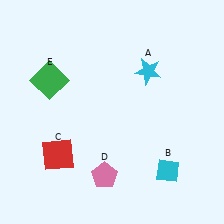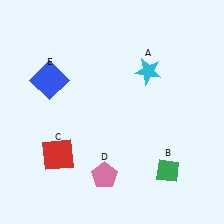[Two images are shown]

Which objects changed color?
B changed from cyan to green. E changed from green to blue.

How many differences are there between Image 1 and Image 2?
There are 2 differences between the two images.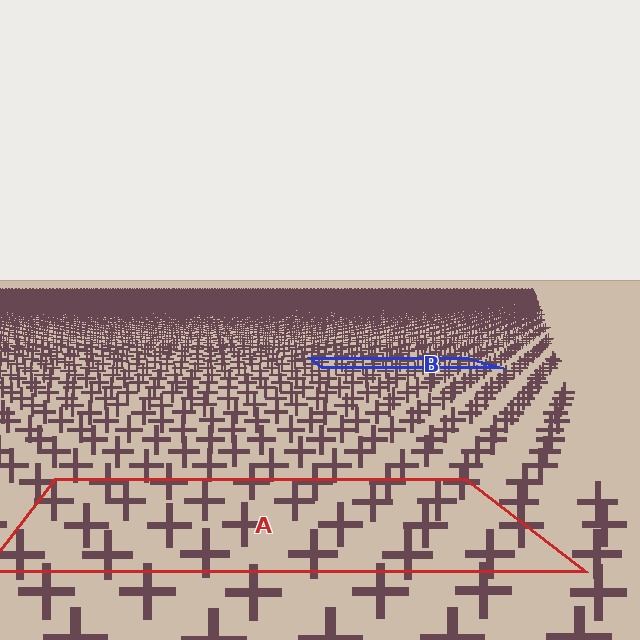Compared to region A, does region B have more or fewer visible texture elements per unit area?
Region B has more texture elements per unit area — they are packed more densely because it is farther away.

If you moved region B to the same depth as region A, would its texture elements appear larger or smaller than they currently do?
They would appear larger. At a closer depth, the same texture elements are projected at a bigger on-screen size.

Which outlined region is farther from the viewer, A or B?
Region B is farther from the viewer — the texture elements inside it appear smaller and more densely packed.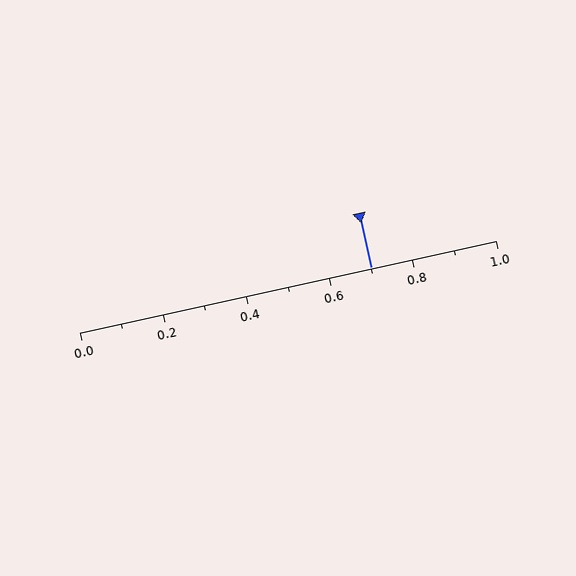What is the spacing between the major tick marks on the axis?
The major ticks are spaced 0.2 apart.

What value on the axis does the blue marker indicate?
The marker indicates approximately 0.7.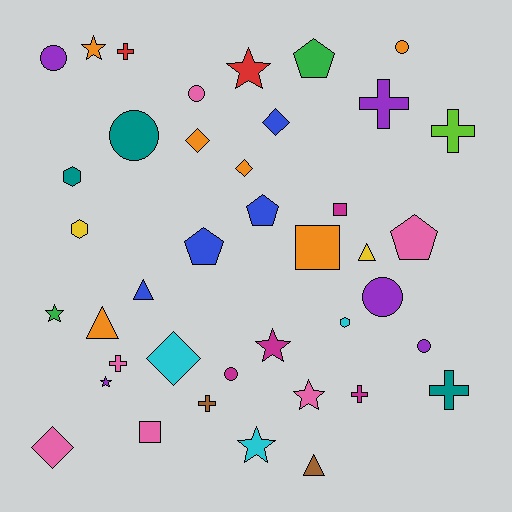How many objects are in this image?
There are 40 objects.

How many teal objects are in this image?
There are 3 teal objects.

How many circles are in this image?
There are 7 circles.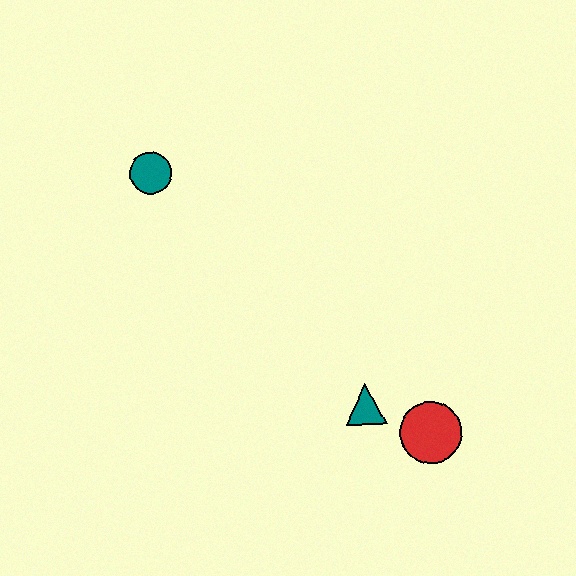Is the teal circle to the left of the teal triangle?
Yes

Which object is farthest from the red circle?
The teal circle is farthest from the red circle.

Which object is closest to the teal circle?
The teal triangle is closest to the teal circle.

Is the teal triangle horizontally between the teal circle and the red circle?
Yes